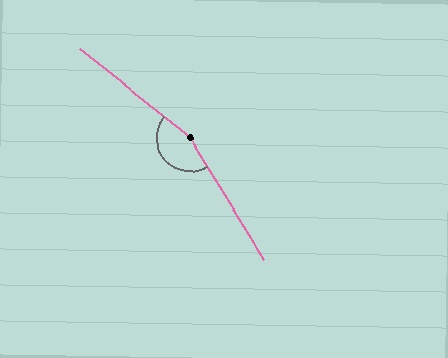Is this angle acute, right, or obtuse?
It is obtuse.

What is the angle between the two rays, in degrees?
Approximately 161 degrees.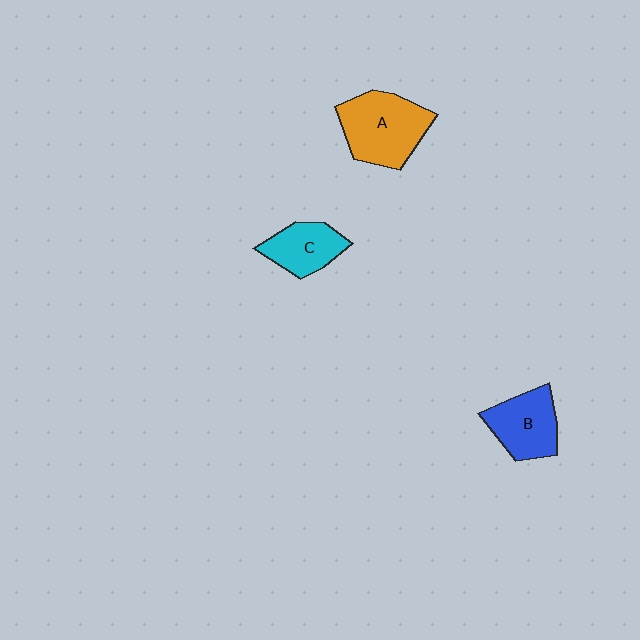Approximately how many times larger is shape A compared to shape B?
Approximately 1.3 times.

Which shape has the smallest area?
Shape C (cyan).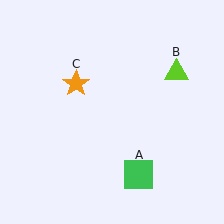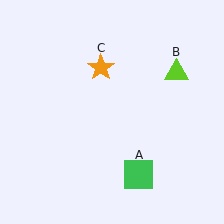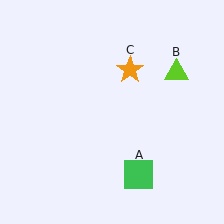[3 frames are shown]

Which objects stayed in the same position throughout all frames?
Green square (object A) and lime triangle (object B) remained stationary.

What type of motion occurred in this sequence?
The orange star (object C) rotated clockwise around the center of the scene.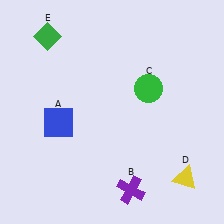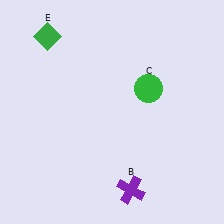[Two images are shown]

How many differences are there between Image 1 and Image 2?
There are 2 differences between the two images.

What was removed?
The blue square (A), the yellow triangle (D) were removed in Image 2.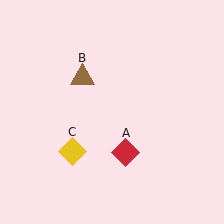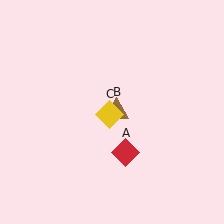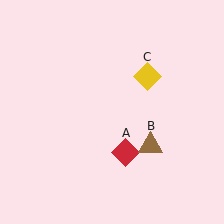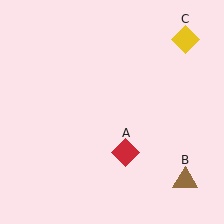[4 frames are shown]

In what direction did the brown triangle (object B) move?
The brown triangle (object B) moved down and to the right.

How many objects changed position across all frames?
2 objects changed position: brown triangle (object B), yellow diamond (object C).